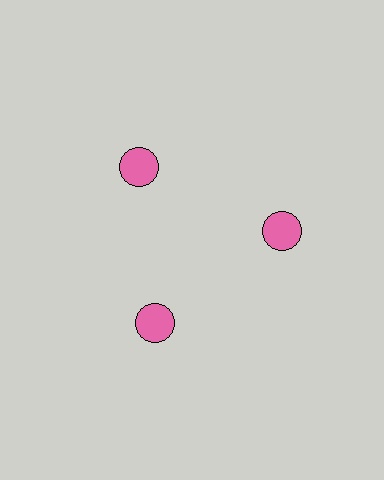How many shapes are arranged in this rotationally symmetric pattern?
There are 3 shapes, arranged in 3 groups of 1.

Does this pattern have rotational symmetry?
Yes, this pattern has 3-fold rotational symmetry. It looks the same after rotating 120 degrees around the center.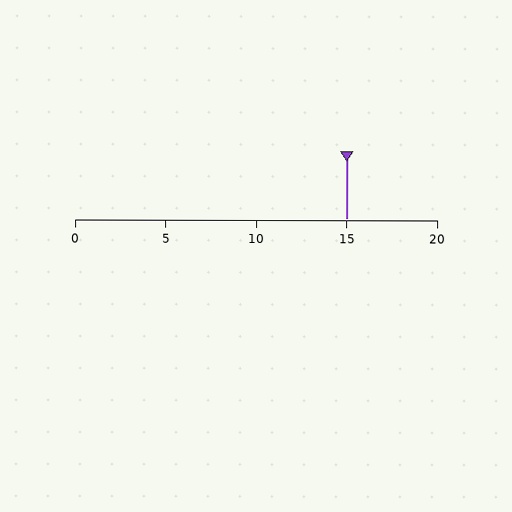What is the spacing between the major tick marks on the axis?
The major ticks are spaced 5 apart.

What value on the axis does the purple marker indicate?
The marker indicates approximately 15.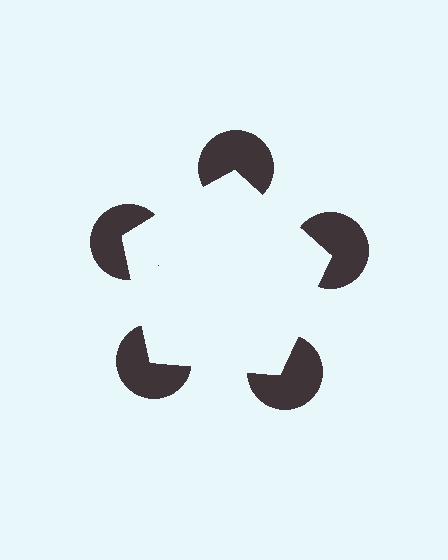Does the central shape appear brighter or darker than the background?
It typically appears slightly brighter than the background, even though no actual brightness change is drawn.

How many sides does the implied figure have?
5 sides.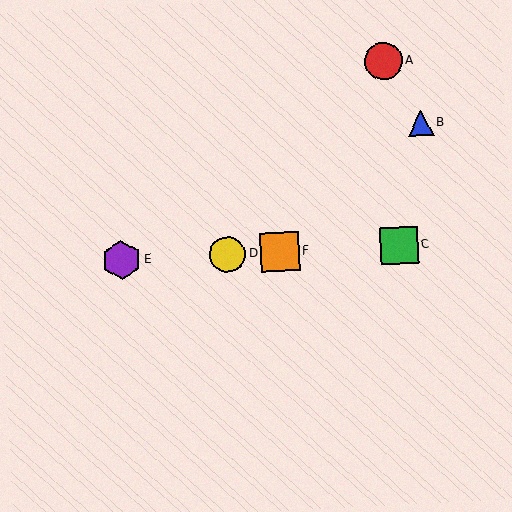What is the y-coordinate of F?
Object F is at y≈252.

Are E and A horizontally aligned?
No, E is at y≈260 and A is at y≈61.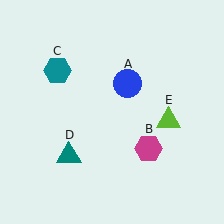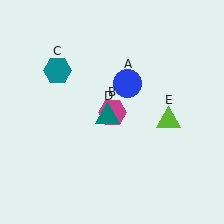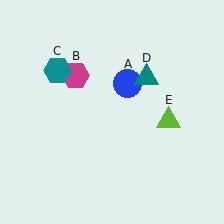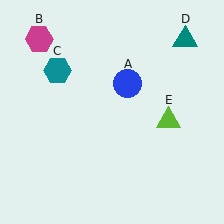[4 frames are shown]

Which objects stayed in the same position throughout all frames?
Blue circle (object A) and teal hexagon (object C) and lime triangle (object E) remained stationary.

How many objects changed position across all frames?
2 objects changed position: magenta hexagon (object B), teal triangle (object D).